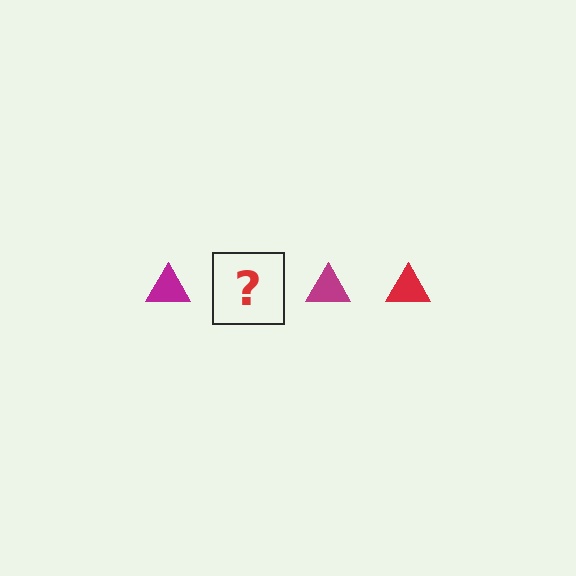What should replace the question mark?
The question mark should be replaced with a red triangle.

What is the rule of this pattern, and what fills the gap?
The rule is that the pattern cycles through magenta, red triangles. The gap should be filled with a red triangle.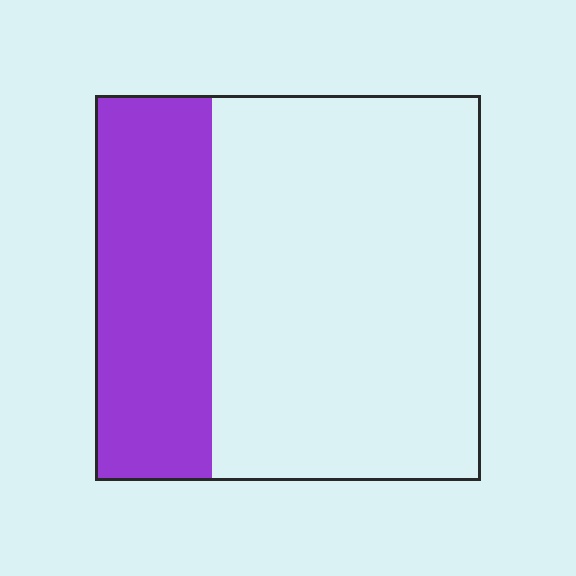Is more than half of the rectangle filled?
No.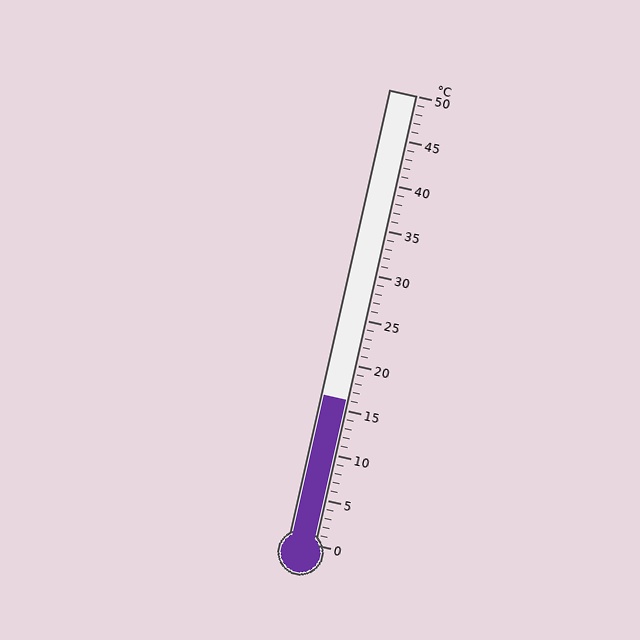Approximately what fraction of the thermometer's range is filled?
The thermometer is filled to approximately 30% of its range.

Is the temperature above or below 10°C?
The temperature is above 10°C.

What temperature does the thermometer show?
The thermometer shows approximately 16°C.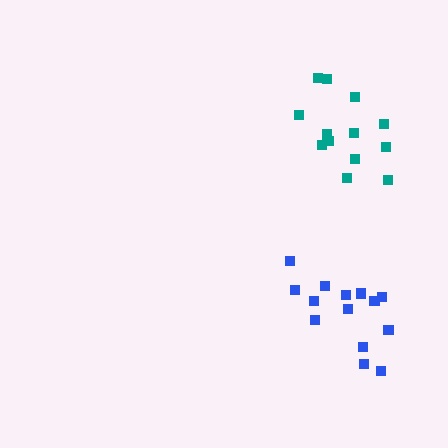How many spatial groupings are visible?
There are 2 spatial groupings.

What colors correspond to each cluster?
The clusters are colored: blue, teal.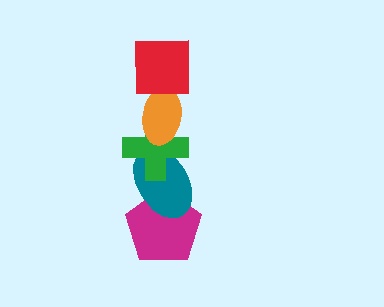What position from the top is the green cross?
The green cross is 3rd from the top.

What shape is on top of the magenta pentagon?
The teal ellipse is on top of the magenta pentagon.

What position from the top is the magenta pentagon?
The magenta pentagon is 5th from the top.